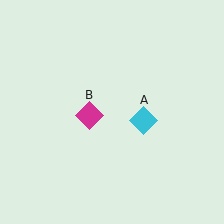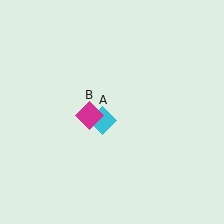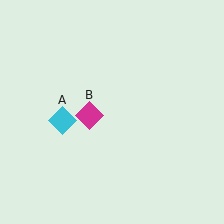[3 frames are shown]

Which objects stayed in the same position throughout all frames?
Magenta diamond (object B) remained stationary.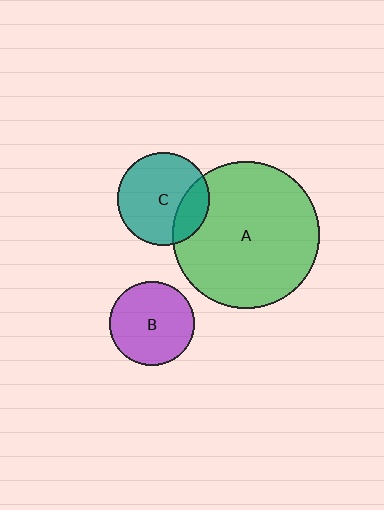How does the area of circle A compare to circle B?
Approximately 3.0 times.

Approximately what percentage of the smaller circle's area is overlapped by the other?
Approximately 25%.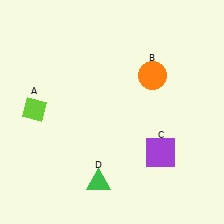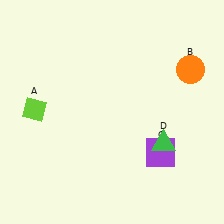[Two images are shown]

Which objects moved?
The objects that moved are: the orange circle (B), the green triangle (D).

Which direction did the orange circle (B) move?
The orange circle (B) moved right.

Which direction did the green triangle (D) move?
The green triangle (D) moved right.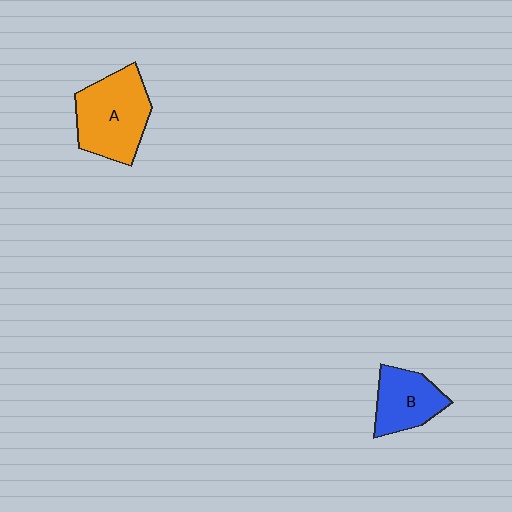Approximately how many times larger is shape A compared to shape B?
Approximately 1.5 times.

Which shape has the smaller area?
Shape B (blue).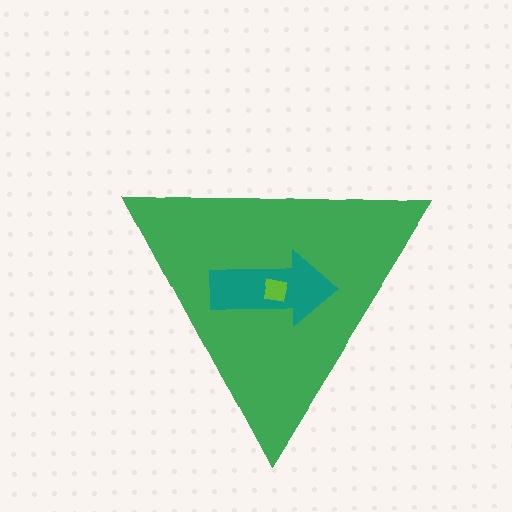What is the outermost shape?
The green triangle.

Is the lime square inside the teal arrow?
Yes.